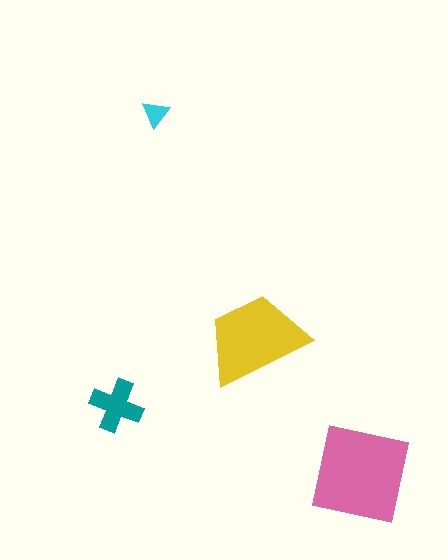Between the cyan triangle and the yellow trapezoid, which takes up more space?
The yellow trapezoid.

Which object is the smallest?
The cyan triangle.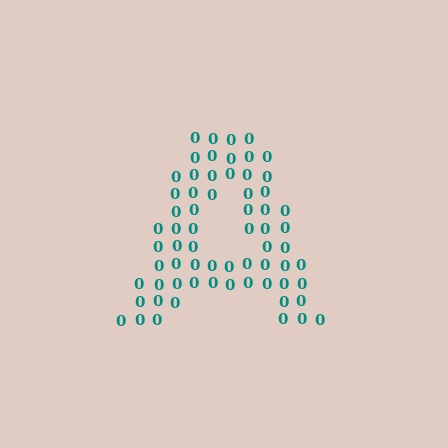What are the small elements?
The small elements are digit 0's.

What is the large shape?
The large shape is the letter A.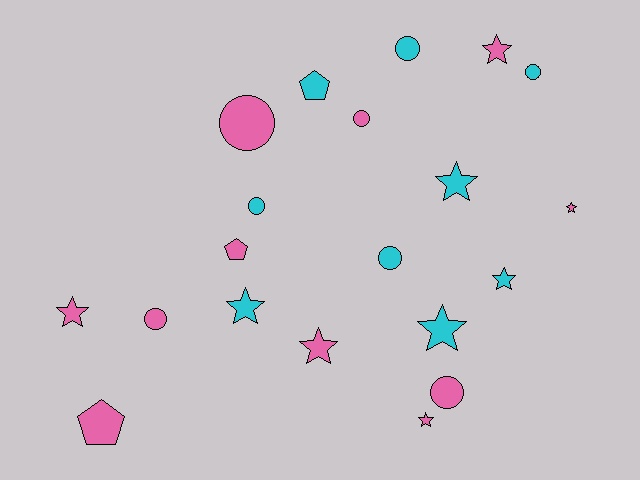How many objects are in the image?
There are 20 objects.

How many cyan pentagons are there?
There is 1 cyan pentagon.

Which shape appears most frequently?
Star, with 9 objects.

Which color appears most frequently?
Pink, with 11 objects.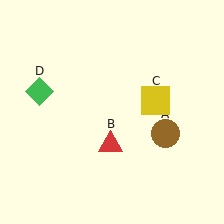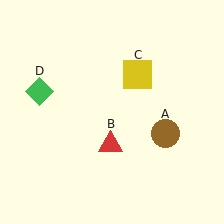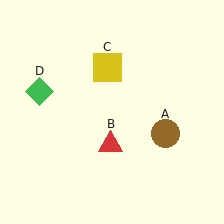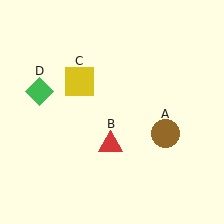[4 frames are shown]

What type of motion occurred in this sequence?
The yellow square (object C) rotated counterclockwise around the center of the scene.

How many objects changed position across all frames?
1 object changed position: yellow square (object C).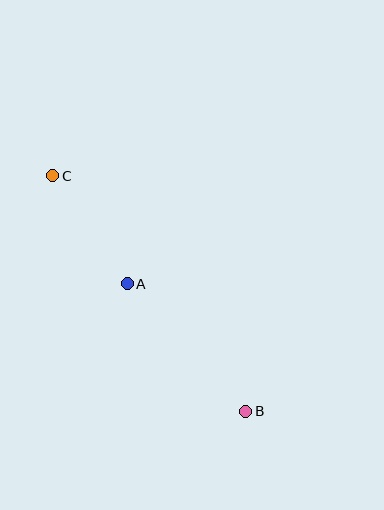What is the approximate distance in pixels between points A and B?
The distance between A and B is approximately 174 pixels.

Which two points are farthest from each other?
Points B and C are farthest from each other.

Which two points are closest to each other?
Points A and C are closest to each other.